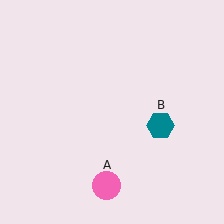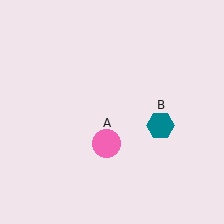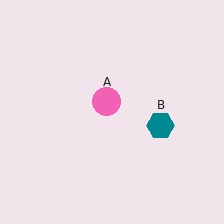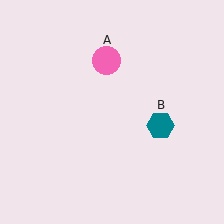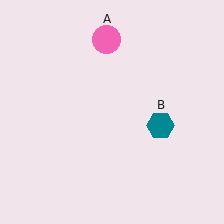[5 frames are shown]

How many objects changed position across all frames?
1 object changed position: pink circle (object A).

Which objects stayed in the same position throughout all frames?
Teal hexagon (object B) remained stationary.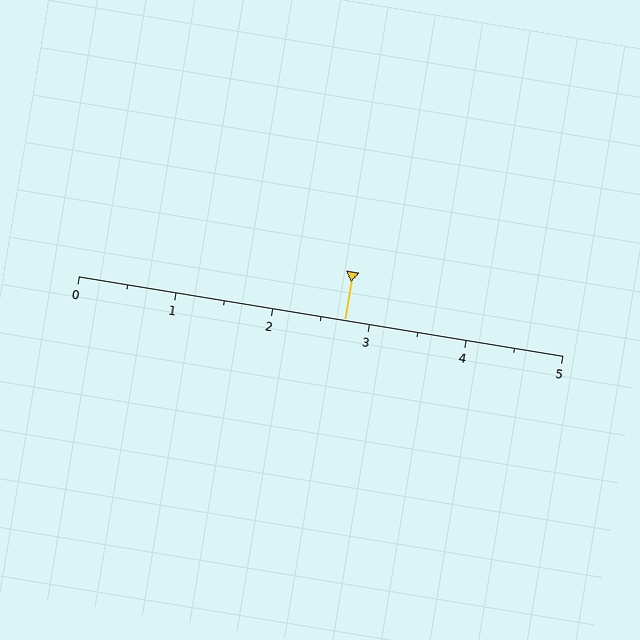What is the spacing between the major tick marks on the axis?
The major ticks are spaced 1 apart.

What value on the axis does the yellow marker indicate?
The marker indicates approximately 2.8.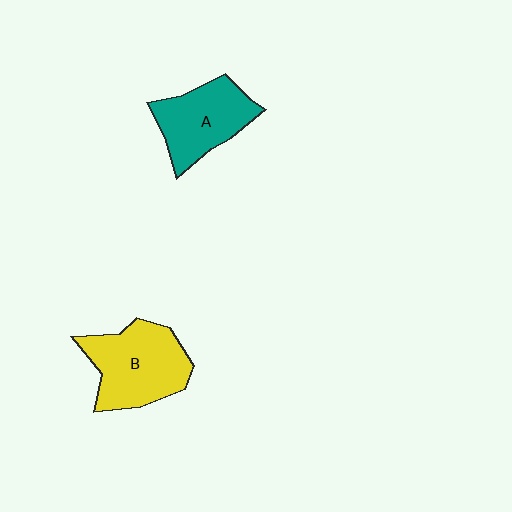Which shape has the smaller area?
Shape A (teal).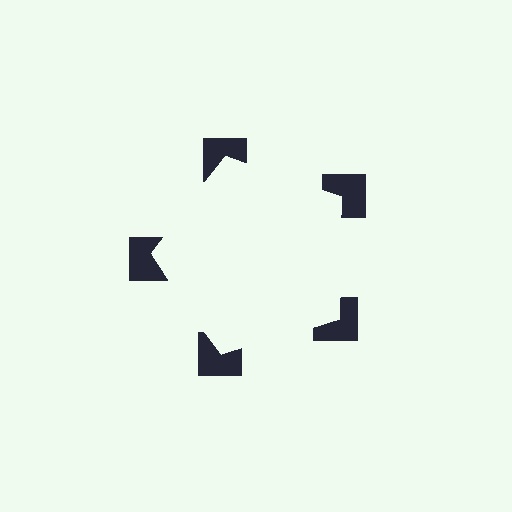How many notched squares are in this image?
There are 5 — one at each vertex of the illusory pentagon.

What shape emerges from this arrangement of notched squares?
An illusory pentagon — its edges are inferred from the aligned wedge cuts in the notched squares, not physically drawn.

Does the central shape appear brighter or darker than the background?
It typically appears slightly brighter than the background, even though no actual brightness change is drawn.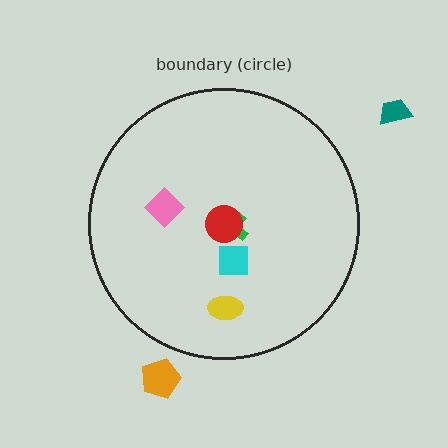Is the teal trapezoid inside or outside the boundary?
Outside.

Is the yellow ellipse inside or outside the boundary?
Inside.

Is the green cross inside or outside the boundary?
Inside.